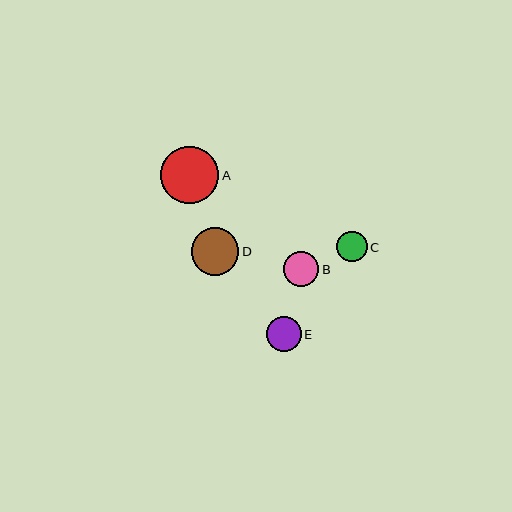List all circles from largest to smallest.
From largest to smallest: A, D, B, E, C.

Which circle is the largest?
Circle A is the largest with a size of approximately 58 pixels.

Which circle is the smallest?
Circle C is the smallest with a size of approximately 31 pixels.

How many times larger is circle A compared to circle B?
Circle A is approximately 1.7 times the size of circle B.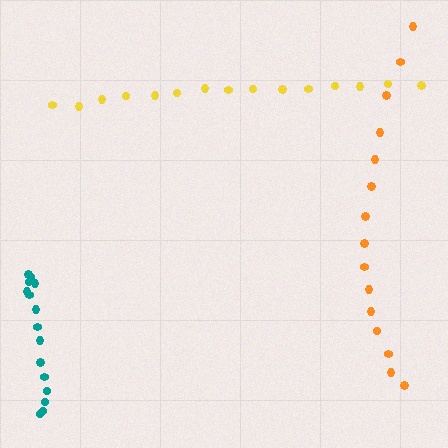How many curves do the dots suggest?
There are 3 distinct paths.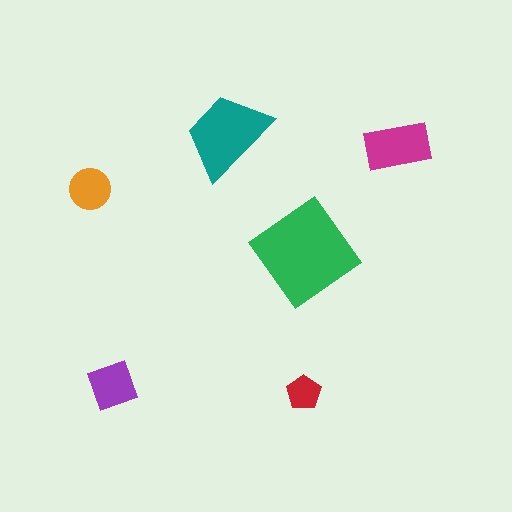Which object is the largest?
The green diamond.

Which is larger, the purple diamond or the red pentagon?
The purple diamond.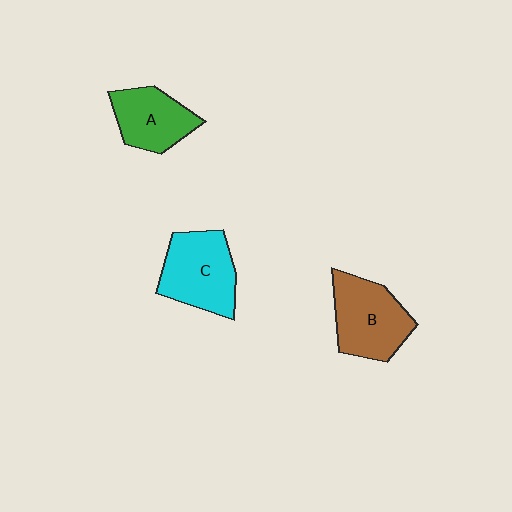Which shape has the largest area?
Shape C (cyan).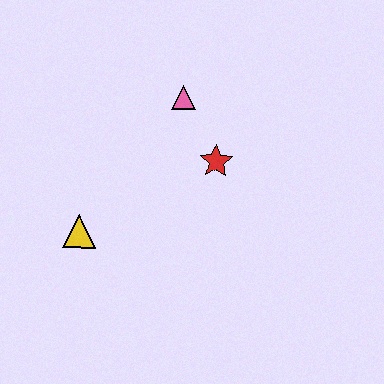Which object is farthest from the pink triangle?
The yellow triangle is farthest from the pink triangle.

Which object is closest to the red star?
The pink triangle is closest to the red star.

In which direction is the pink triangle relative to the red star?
The pink triangle is above the red star.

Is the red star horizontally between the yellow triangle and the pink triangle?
No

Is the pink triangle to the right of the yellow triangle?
Yes